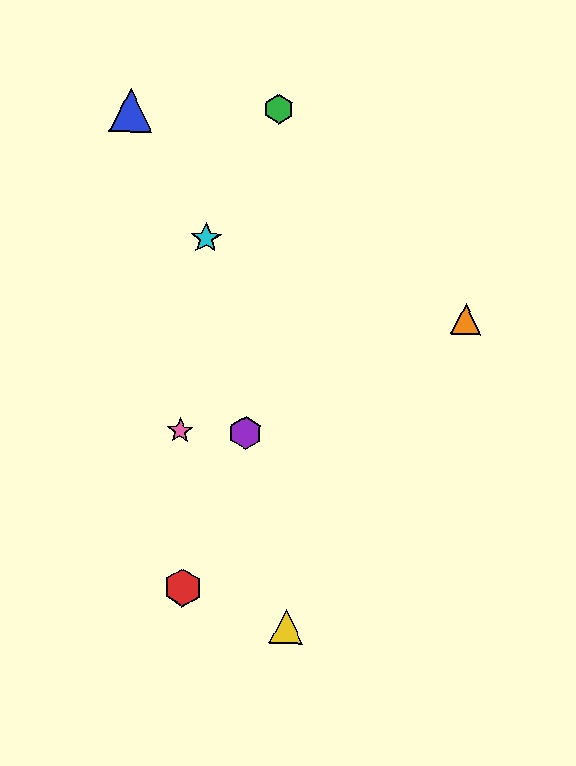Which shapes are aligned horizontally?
The purple hexagon, the pink star are aligned horizontally.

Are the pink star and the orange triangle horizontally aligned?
No, the pink star is at y≈431 and the orange triangle is at y≈319.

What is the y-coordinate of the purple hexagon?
The purple hexagon is at y≈433.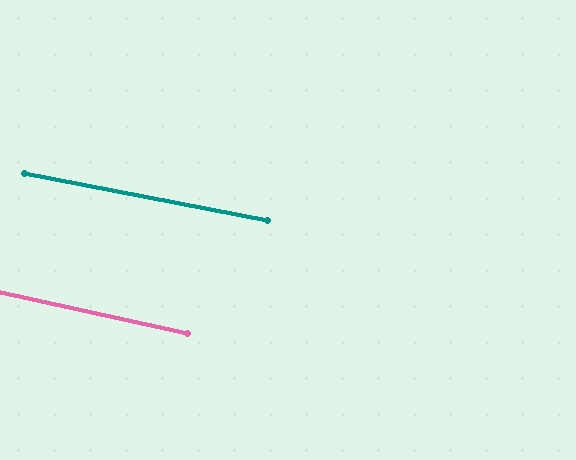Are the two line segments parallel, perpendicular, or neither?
Parallel — their directions differ by only 1.4°.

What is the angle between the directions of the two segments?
Approximately 1 degree.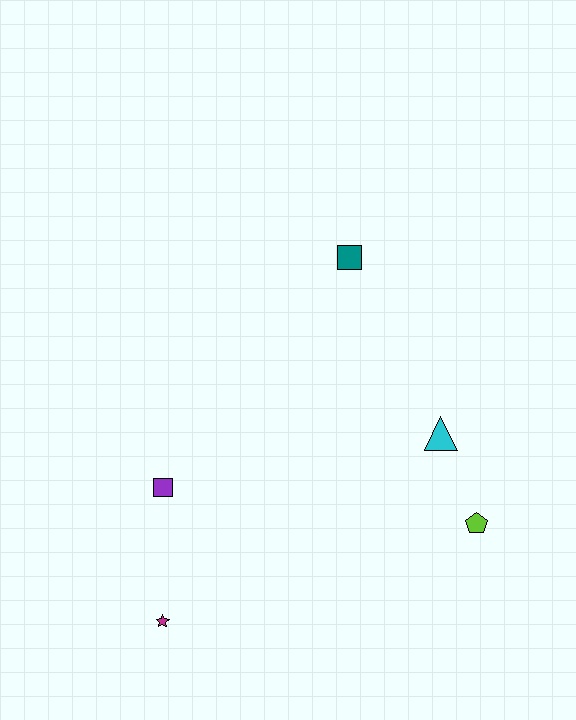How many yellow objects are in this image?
There are no yellow objects.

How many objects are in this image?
There are 5 objects.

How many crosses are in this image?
There are no crosses.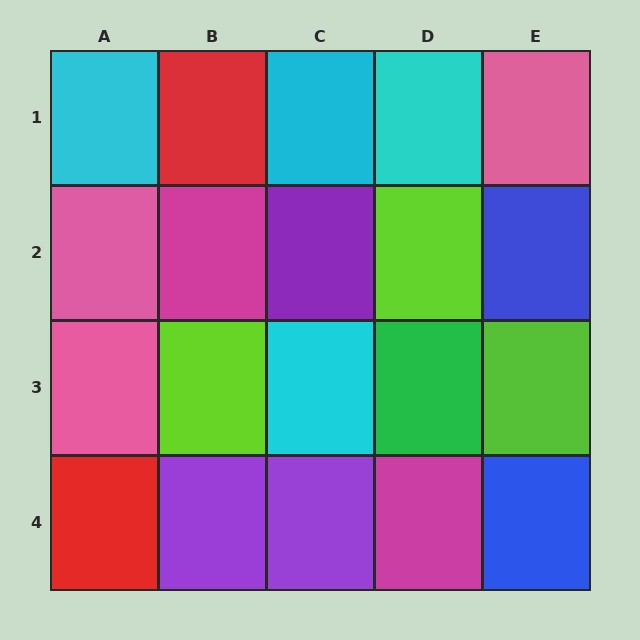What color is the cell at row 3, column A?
Pink.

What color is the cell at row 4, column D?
Magenta.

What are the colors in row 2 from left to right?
Pink, magenta, purple, lime, blue.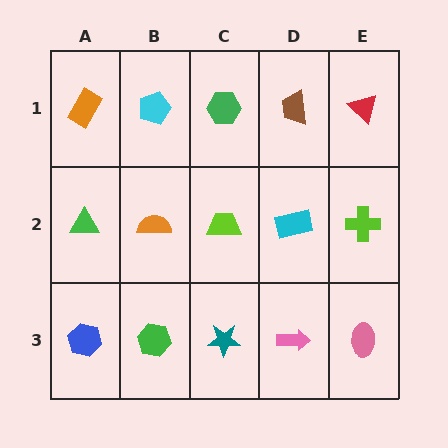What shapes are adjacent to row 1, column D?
A cyan rectangle (row 2, column D), a green hexagon (row 1, column C), a red triangle (row 1, column E).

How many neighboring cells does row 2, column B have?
4.